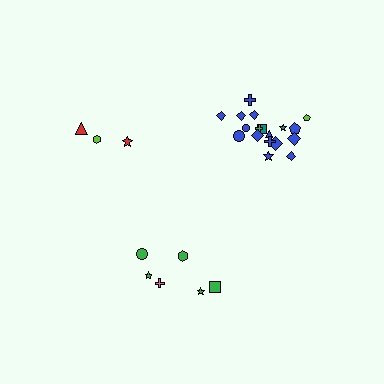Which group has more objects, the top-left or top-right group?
The top-right group.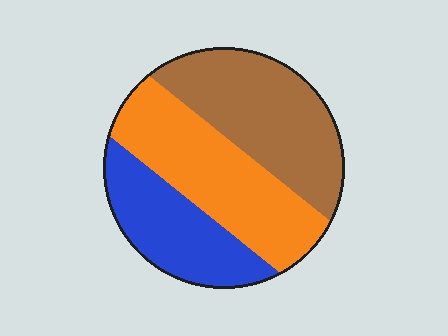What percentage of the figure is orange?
Orange covers around 35% of the figure.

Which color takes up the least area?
Blue, at roughly 25%.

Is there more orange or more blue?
Orange.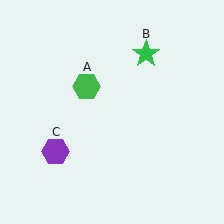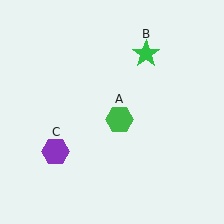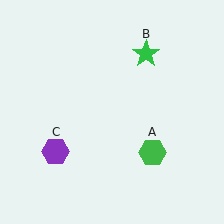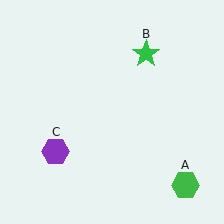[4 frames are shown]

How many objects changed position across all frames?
1 object changed position: green hexagon (object A).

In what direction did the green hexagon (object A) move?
The green hexagon (object A) moved down and to the right.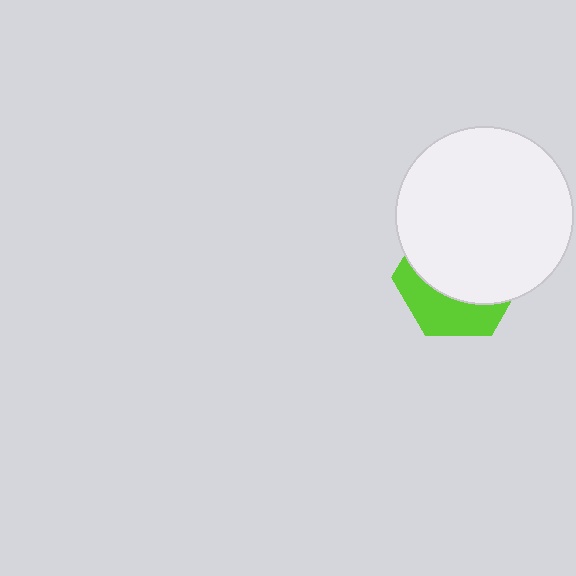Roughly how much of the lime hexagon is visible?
A small part of it is visible (roughly 35%).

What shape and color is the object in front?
The object in front is a white circle.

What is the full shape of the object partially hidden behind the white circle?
The partially hidden object is a lime hexagon.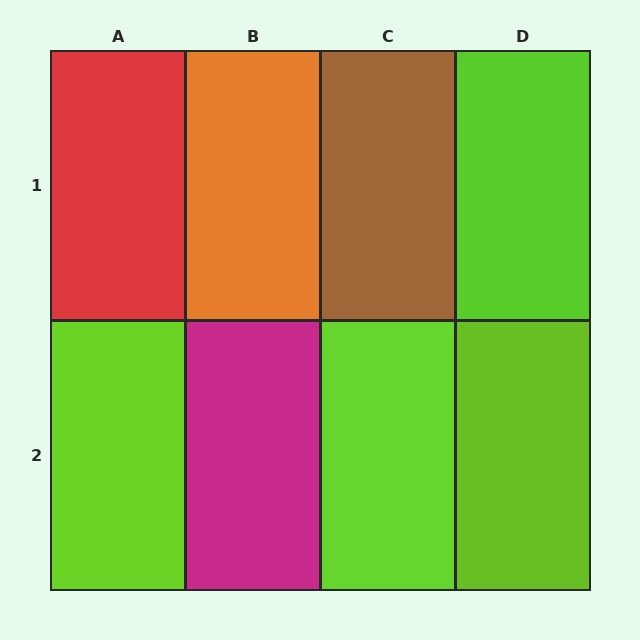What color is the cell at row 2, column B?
Magenta.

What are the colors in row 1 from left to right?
Red, orange, brown, lime.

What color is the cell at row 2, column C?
Lime.